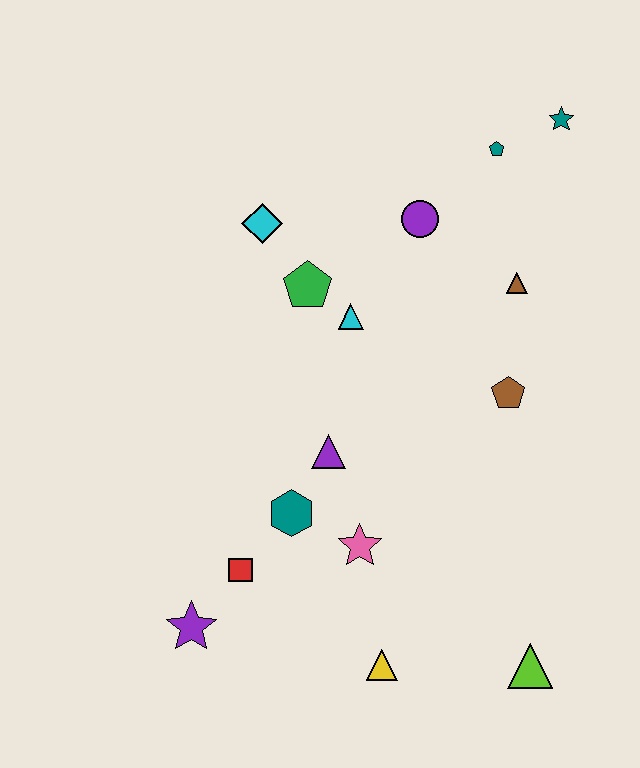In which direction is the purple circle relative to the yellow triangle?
The purple circle is above the yellow triangle.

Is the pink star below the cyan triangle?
Yes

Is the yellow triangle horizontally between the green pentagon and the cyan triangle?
No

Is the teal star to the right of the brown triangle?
Yes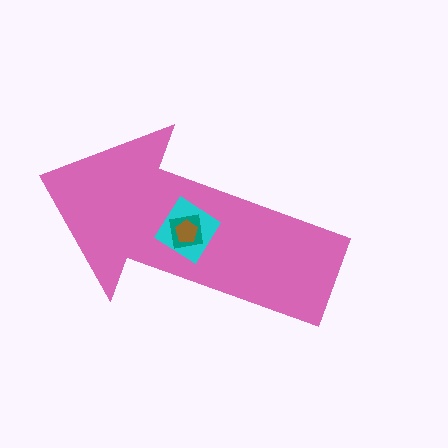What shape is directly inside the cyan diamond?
The teal square.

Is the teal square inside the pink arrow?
Yes.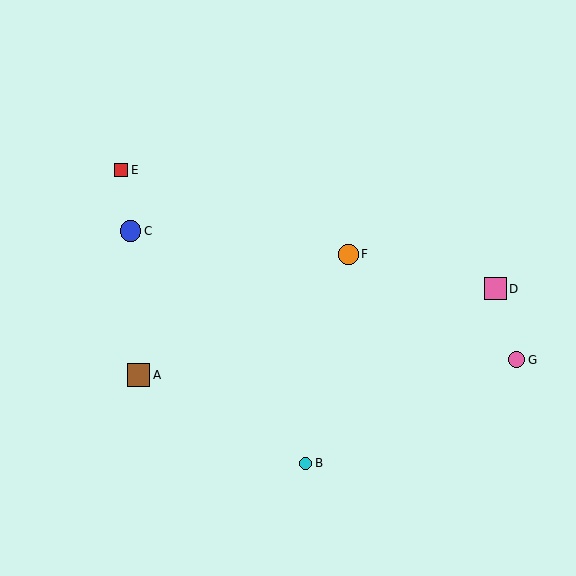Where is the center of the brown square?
The center of the brown square is at (139, 375).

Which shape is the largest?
The brown square (labeled A) is the largest.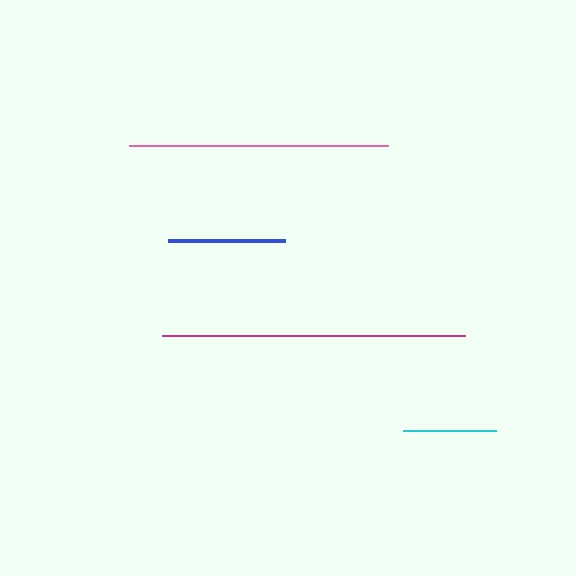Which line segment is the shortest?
The cyan line is the shortest at approximately 93 pixels.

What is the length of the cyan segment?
The cyan segment is approximately 93 pixels long.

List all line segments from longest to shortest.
From longest to shortest: magenta, pink, blue, cyan.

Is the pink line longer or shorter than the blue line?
The pink line is longer than the blue line.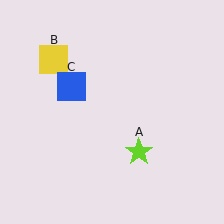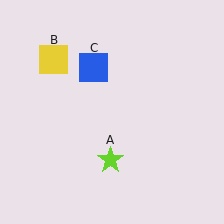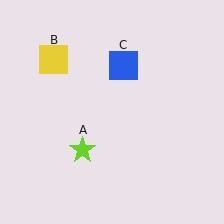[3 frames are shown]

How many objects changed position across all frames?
2 objects changed position: lime star (object A), blue square (object C).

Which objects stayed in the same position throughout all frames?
Yellow square (object B) remained stationary.